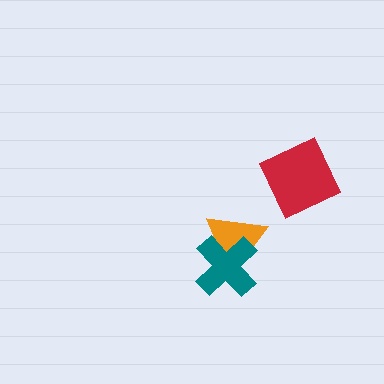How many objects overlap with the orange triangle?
1 object overlaps with the orange triangle.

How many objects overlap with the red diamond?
0 objects overlap with the red diamond.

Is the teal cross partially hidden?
No, no other shape covers it.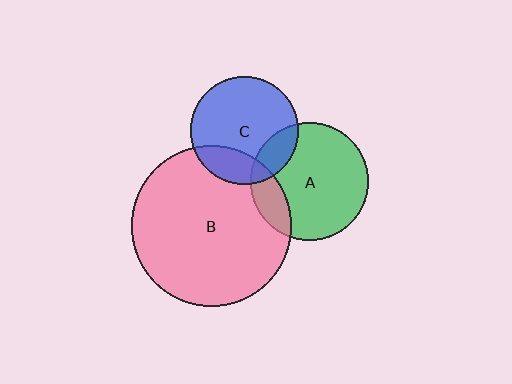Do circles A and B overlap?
Yes.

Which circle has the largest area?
Circle B (pink).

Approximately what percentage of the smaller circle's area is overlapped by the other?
Approximately 15%.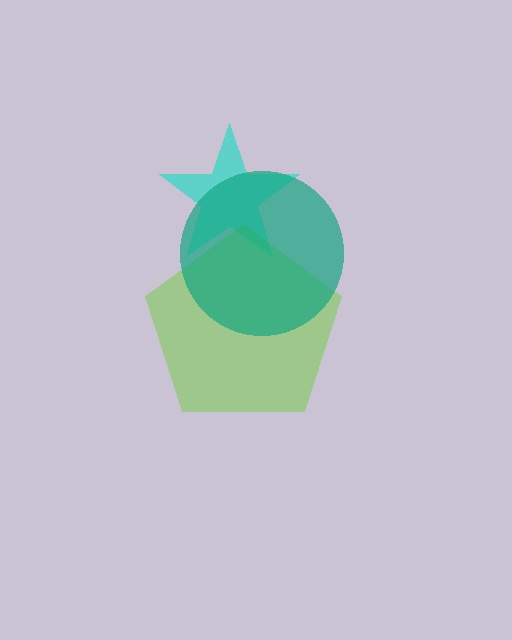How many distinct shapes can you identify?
There are 3 distinct shapes: a cyan star, a lime pentagon, a teal circle.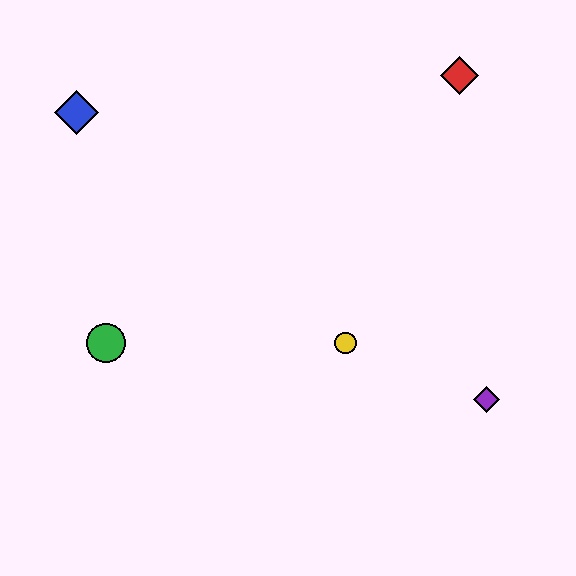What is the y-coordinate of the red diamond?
The red diamond is at y≈75.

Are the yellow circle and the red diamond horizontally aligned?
No, the yellow circle is at y≈343 and the red diamond is at y≈75.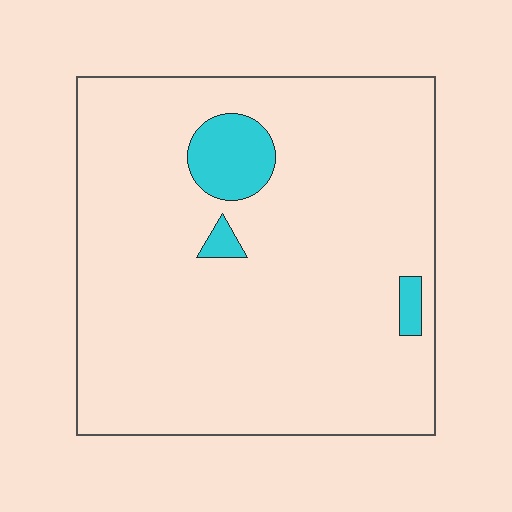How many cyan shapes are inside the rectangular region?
3.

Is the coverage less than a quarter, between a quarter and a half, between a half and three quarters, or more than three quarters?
Less than a quarter.